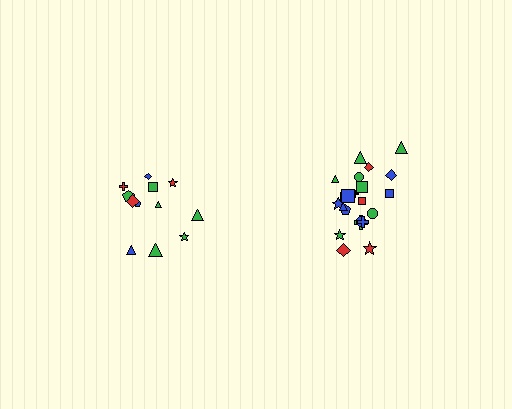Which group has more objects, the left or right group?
The right group.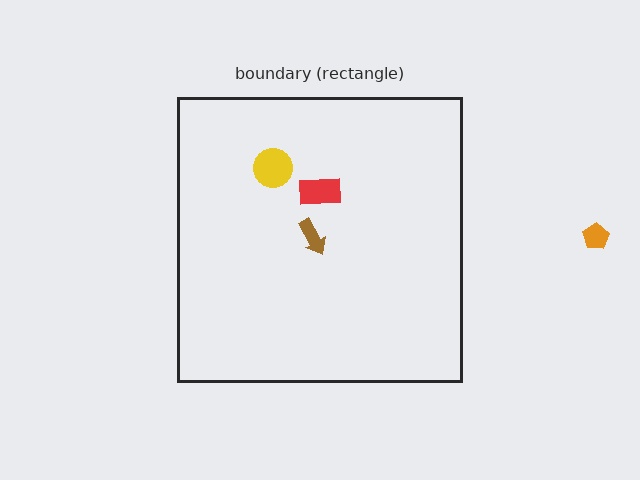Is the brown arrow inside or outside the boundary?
Inside.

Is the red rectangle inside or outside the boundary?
Inside.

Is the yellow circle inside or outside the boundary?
Inside.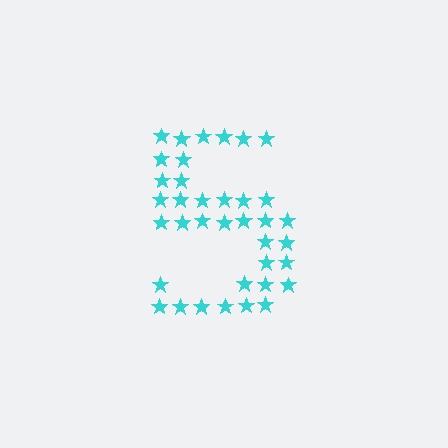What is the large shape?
The large shape is the digit 5.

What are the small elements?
The small elements are stars.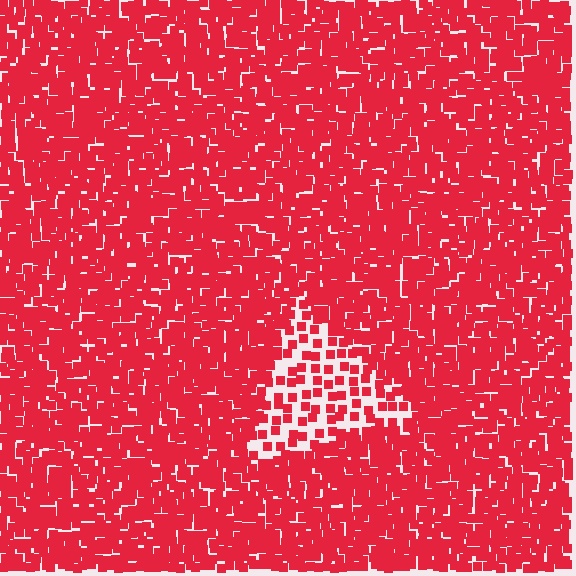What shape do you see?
I see a triangle.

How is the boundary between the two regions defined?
The boundary is defined by a change in element density (approximately 2.6x ratio). All elements are the same color, size, and shape.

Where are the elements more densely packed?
The elements are more densely packed outside the triangle boundary.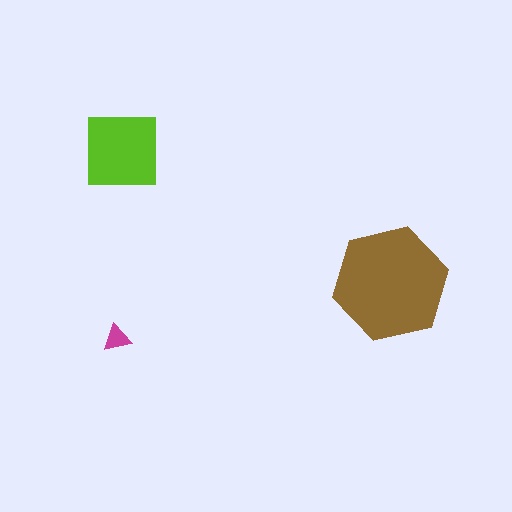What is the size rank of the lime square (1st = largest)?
2nd.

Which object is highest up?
The lime square is topmost.